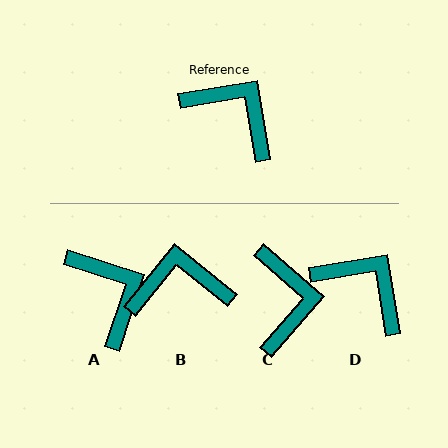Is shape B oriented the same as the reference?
No, it is off by about 42 degrees.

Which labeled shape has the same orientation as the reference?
D.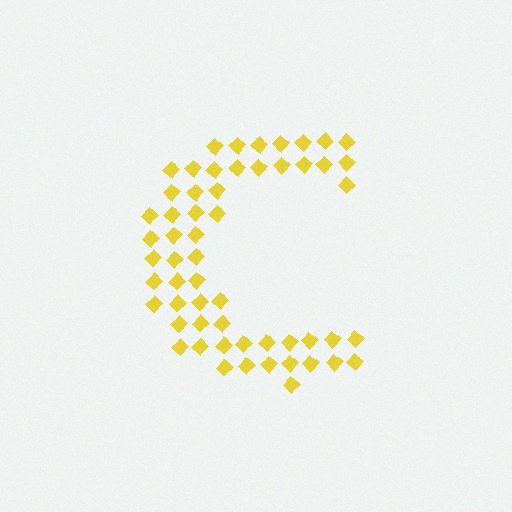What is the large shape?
The large shape is the letter C.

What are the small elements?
The small elements are diamonds.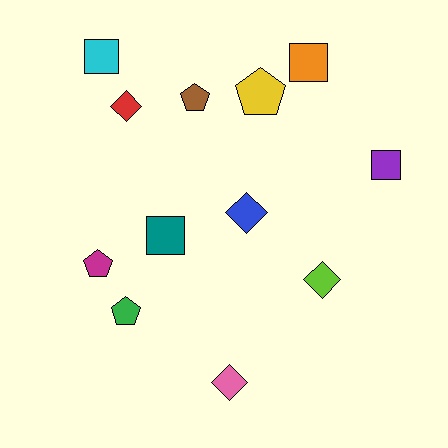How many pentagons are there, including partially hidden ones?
There are 4 pentagons.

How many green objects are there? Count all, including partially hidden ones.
There is 1 green object.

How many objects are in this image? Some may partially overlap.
There are 12 objects.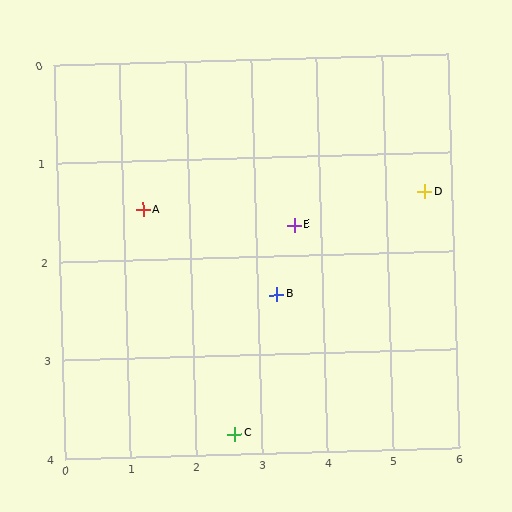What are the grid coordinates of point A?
Point A is at approximately (1.3, 1.5).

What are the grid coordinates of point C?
Point C is at approximately (2.6, 3.8).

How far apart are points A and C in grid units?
Points A and C are about 2.6 grid units apart.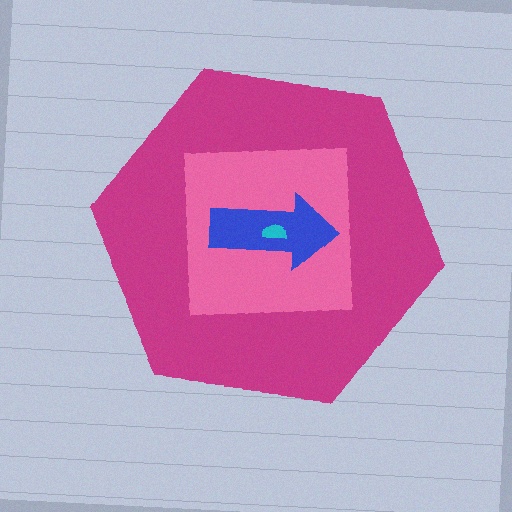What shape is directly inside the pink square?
The blue arrow.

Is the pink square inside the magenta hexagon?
Yes.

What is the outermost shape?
The magenta hexagon.